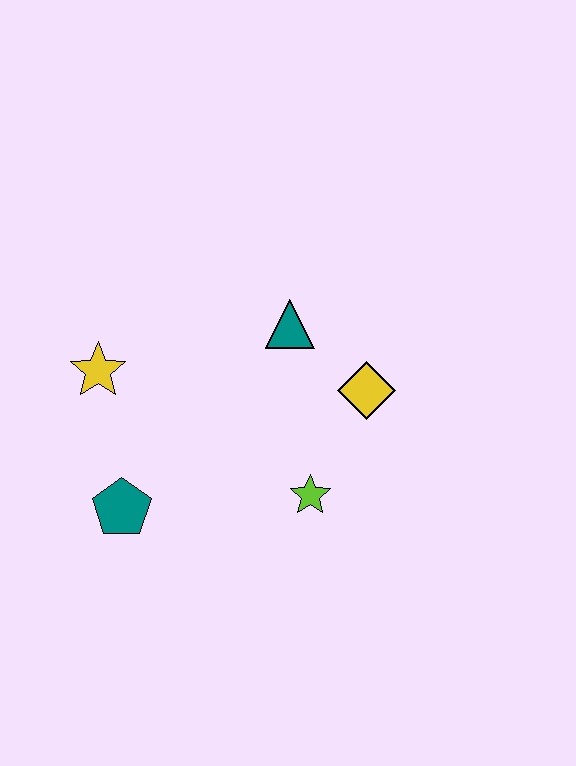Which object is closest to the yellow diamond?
The teal triangle is closest to the yellow diamond.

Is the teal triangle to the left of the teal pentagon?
No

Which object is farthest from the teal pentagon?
The yellow diamond is farthest from the teal pentagon.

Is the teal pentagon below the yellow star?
Yes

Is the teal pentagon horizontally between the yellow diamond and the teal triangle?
No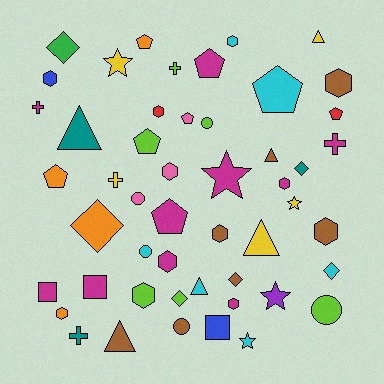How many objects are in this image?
There are 50 objects.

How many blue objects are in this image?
There are 2 blue objects.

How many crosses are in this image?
There are 5 crosses.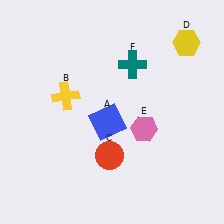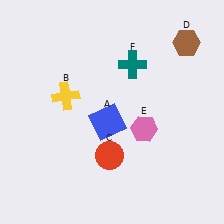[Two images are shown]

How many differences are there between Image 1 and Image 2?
There is 1 difference between the two images.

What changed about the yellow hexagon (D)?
In Image 1, D is yellow. In Image 2, it changed to brown.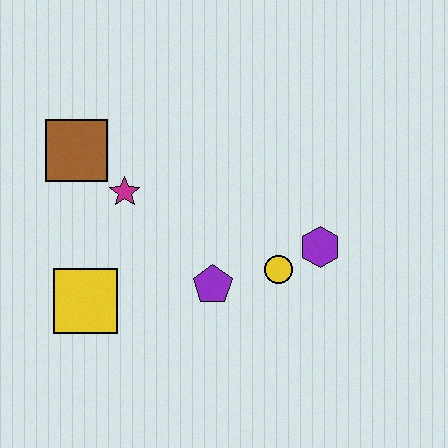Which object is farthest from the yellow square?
The purple hexagon is farthest from the yellow square.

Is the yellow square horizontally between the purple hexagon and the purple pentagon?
No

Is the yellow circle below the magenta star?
Yes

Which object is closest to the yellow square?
The magenta star is closest to the yellow square.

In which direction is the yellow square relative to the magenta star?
The yellow square is below the magenta star.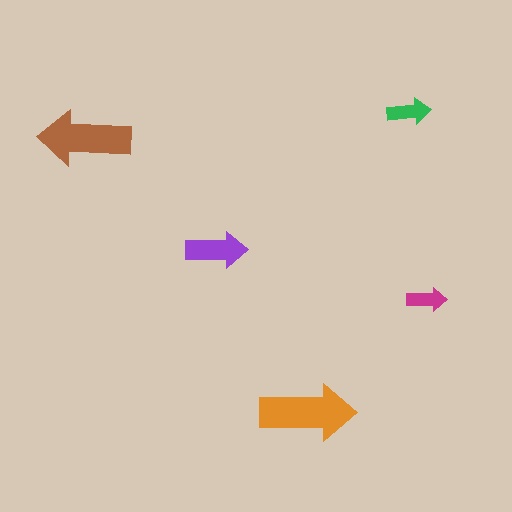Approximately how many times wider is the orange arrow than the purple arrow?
About 1.5 times wider.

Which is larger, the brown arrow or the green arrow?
The brown one.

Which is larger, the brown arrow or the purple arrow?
The brown one.